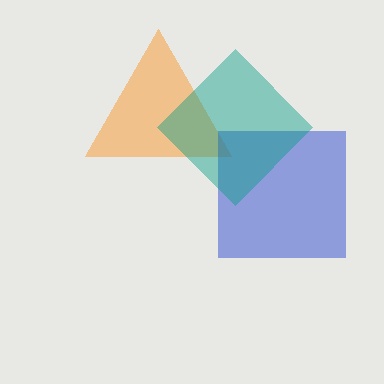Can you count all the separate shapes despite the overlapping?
Yes, there are 3 separate shapes.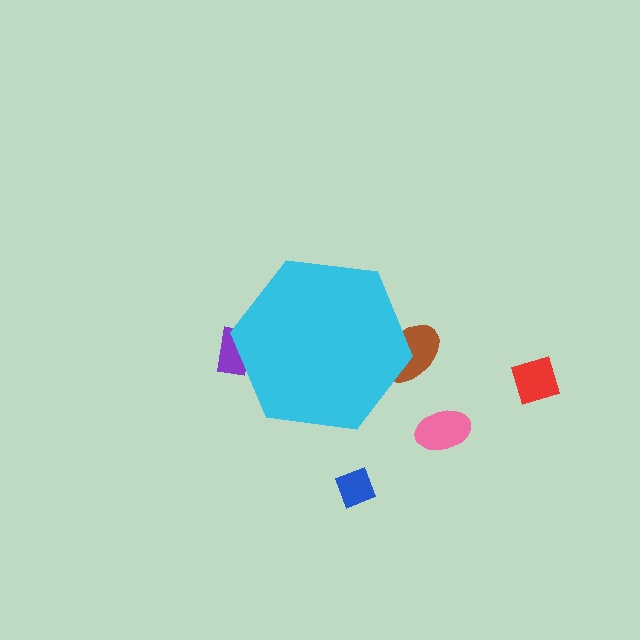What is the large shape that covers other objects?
A cyan hexagon.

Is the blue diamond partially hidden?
No, the blue diamond is fully visible.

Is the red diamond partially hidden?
No, the red diamond is fully visible.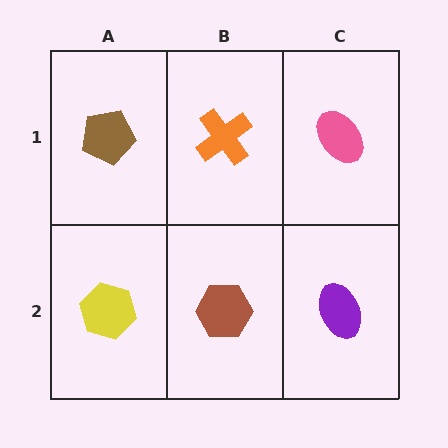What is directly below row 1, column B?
A brown hexagon.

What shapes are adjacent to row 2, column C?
A pink ellipse (row 1, column C), a brown hexagon (row 2, column B).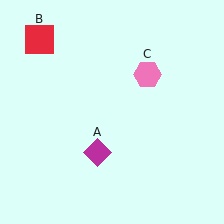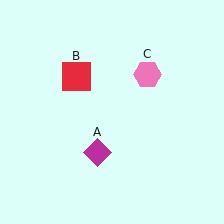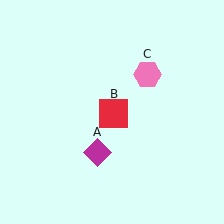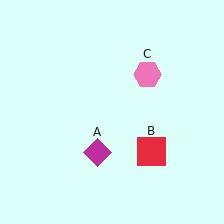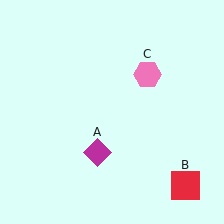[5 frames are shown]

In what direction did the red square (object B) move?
The red square (object B) moved down and to the right.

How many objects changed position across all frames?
1 object changed position: red square (object B).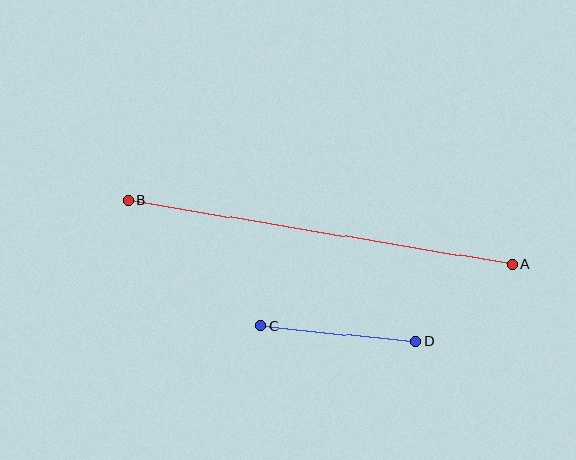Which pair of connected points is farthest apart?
Points A and B are farthest apart.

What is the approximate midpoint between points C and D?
The midpoint is at approximately (338, 333) pixels.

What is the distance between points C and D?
The distance is approximately 156 pixels.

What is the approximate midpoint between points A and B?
The midpoint is at approximately (320, 232) pixels.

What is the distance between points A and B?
The distance is approximately 389 pixels.